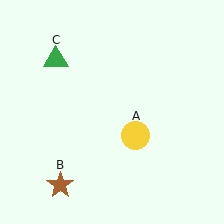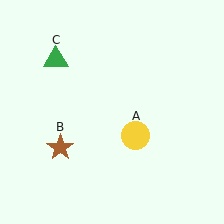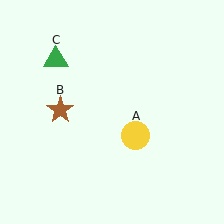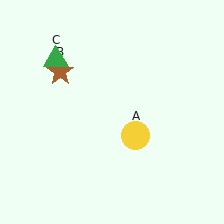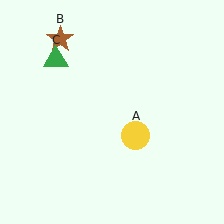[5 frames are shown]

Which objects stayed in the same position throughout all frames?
Yellow circle (object A) and green triangle (object C) remained stationary.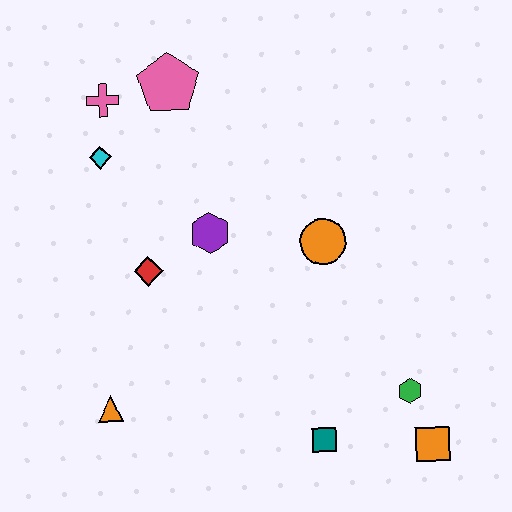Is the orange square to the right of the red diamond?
Yes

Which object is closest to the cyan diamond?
The pink cross is closest to the cyan diamond.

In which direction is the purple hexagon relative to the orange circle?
The purple hexagon is to the left of the orange circle.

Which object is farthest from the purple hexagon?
The orange square is farthest from the purple hexagon.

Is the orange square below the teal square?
Yes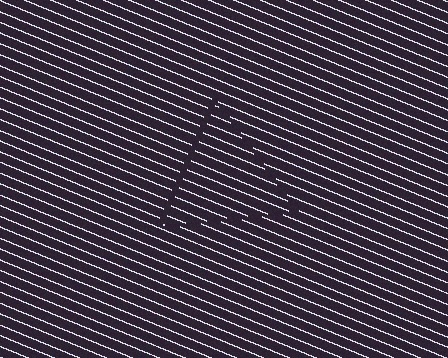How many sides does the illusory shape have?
3 sides — the line-ends trace a triangle.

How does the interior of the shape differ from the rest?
The interior of the shape contains the same grating, shifted by half a period — the contour is defined by the phase discontinuity where line-ends from the inner and outer gratings abut.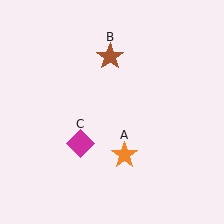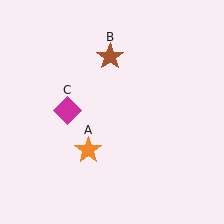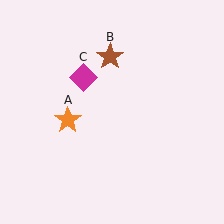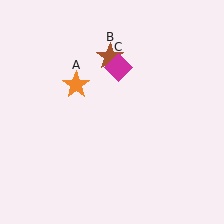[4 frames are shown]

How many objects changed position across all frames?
2 objects changed position: orange star (object A), magenta diamond (object C).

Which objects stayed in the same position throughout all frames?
Brown star (object B) remained stationary.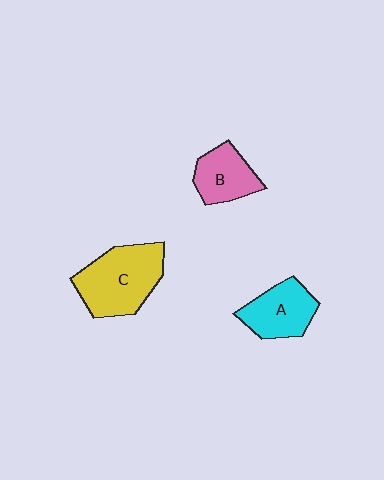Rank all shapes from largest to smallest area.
From largest to smallest: C (yellow), A (cyan), B (pink).